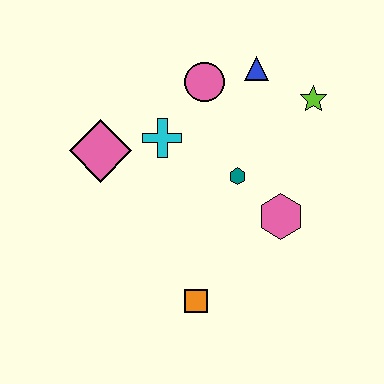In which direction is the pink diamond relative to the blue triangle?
The pink diamond is to the left of the blue triangle.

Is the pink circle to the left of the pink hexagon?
Yes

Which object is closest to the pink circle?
The blue triangle is closest to the pink circle.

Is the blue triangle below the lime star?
No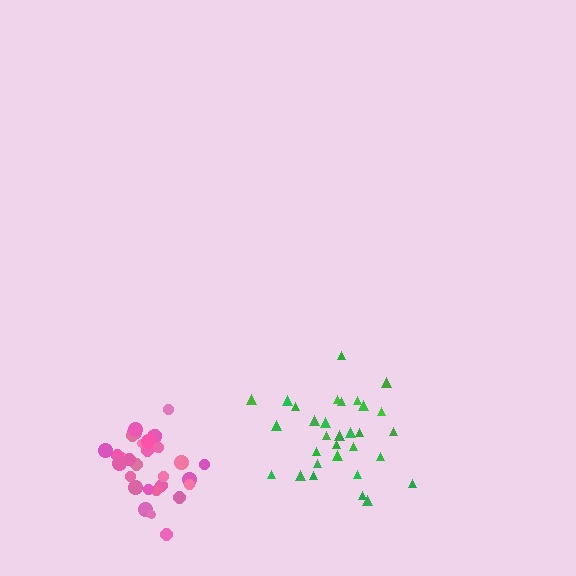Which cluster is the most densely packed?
Pink.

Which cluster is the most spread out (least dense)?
Green.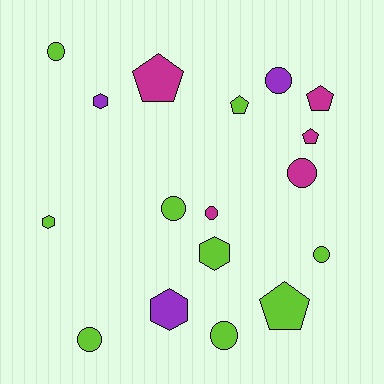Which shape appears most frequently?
Circle, with 8 objects.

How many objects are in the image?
There are 17 objects.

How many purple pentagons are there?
There are no purple pentagons.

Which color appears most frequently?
Lime, with 9 objects.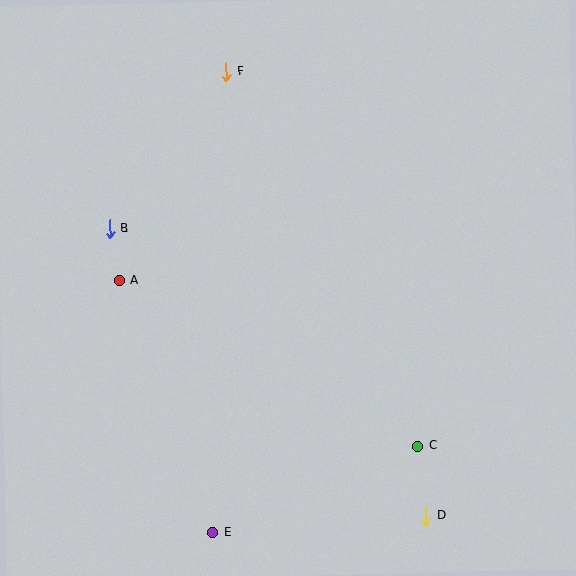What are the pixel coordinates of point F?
Point F is at (226, 72).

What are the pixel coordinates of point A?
Point A is at (119, 281).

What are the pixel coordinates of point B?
Point B is at (110, 229).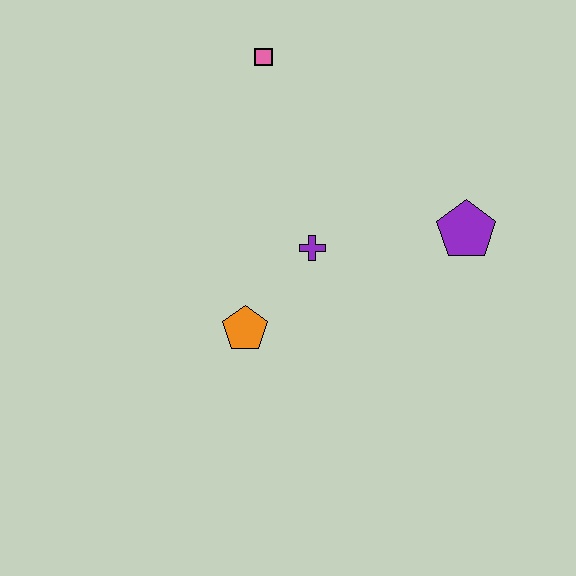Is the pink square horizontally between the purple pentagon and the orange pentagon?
Yes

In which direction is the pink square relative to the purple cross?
The pink square is above the purple cross.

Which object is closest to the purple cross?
The orange pentagon is closest to the purple cross.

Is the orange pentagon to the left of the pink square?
Yes